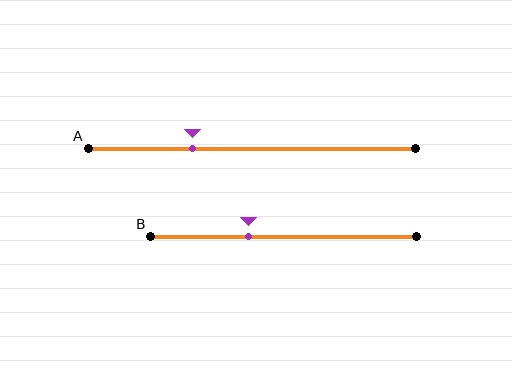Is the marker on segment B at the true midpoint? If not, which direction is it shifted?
No, the marker on segment B is shifted to the left by about 13% of the segment length.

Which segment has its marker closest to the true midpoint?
Segment B has its marker closest to the true midpoint.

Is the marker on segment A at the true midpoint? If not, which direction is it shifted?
No, the marker on segment A is shifted to the left by about 18% of the segment length.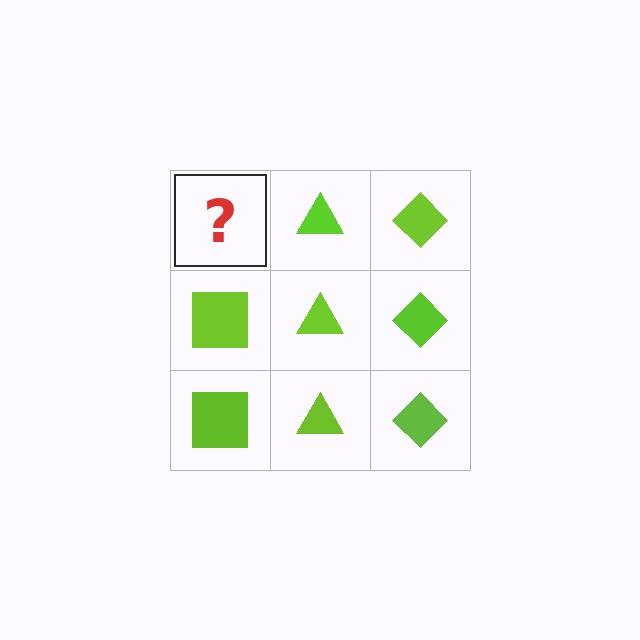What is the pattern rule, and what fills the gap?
The rule is that each column has a consistent shape. The gap should be filled with a lime square.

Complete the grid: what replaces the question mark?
The question mark should be replaced with a lime square.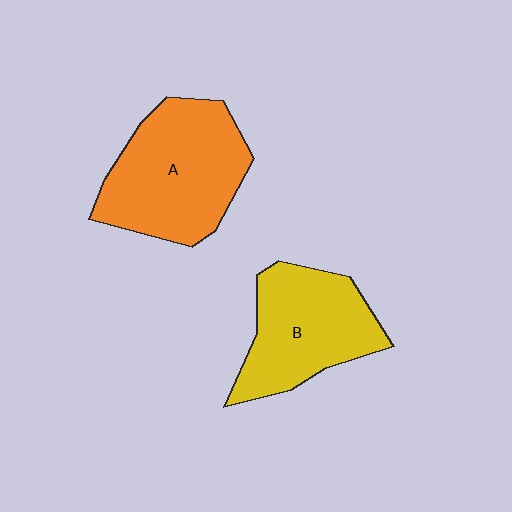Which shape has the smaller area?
Shape B (yellow).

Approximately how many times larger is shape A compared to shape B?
Approximately 1.2 times.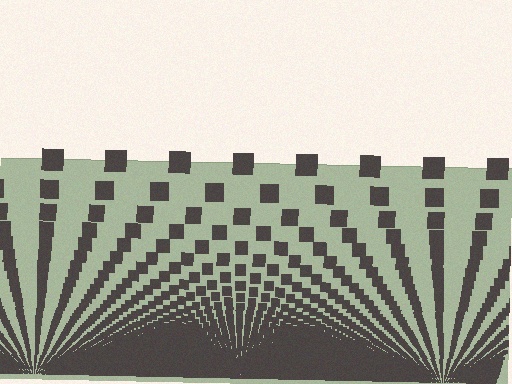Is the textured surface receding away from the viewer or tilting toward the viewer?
The surface appears to tilt toward the viewer. Texture elements get larger and sparser toward the top.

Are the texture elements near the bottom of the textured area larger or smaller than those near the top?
Smaller. The gradient is inverted — elements near the bottom are smaller and denser.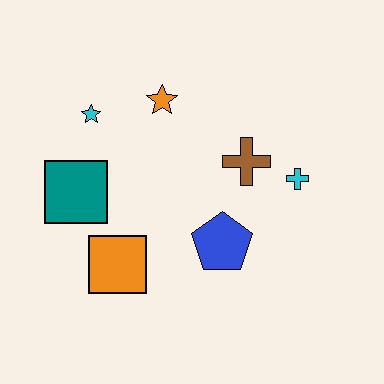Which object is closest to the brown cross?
The cyan cross is closest to the brown cross.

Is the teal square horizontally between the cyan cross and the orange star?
No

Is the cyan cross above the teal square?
Yes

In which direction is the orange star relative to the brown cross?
The orange star is to the left of the brown cross.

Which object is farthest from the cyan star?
The cyan cross is farthest from the cyan star.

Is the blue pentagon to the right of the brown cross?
No